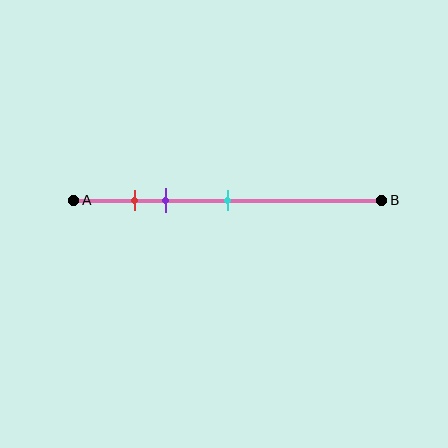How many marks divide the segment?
There are 3 marks dividing the segment.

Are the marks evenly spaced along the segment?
No, the marks are not evenly spaced.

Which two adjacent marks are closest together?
The red and purple marks are the closest adjacent pair.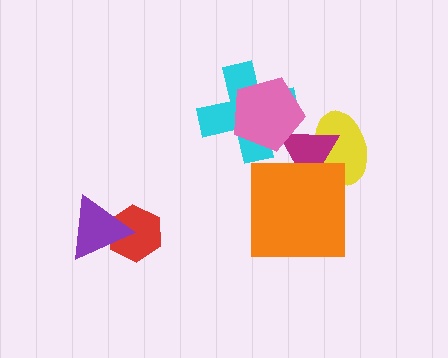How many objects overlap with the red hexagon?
1 object overlaps with the red hexagon.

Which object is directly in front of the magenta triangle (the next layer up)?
The cyan cross is directly in front of the magenta triangle.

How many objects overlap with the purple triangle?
1 object overlaps with the purple triangle.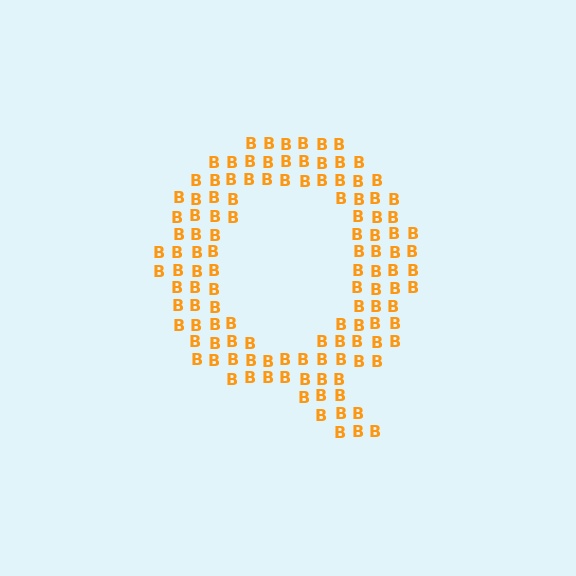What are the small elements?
The small elements are letter B's.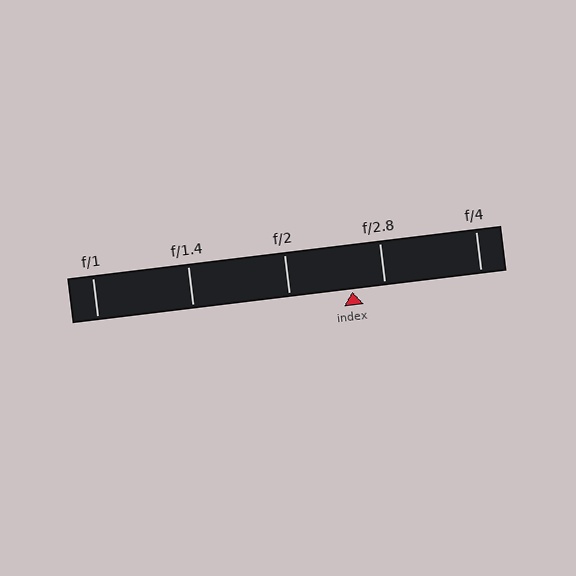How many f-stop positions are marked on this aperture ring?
There are 5 f-stop positions marked.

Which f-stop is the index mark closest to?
The index mark is closest to f/2.8.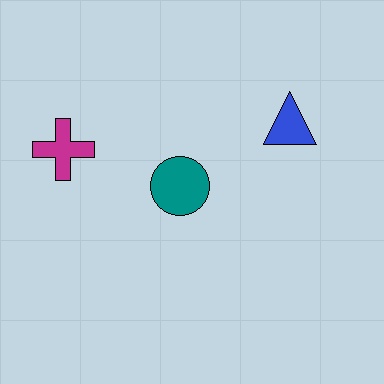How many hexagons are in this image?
There are no hexagons.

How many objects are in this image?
There are 3 objects.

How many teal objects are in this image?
There is 1 teal object.